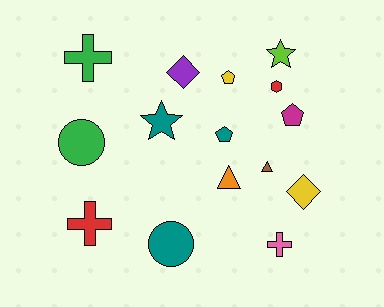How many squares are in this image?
There are no squares.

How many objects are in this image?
There are 15 objects.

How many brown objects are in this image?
There is 1 brown object.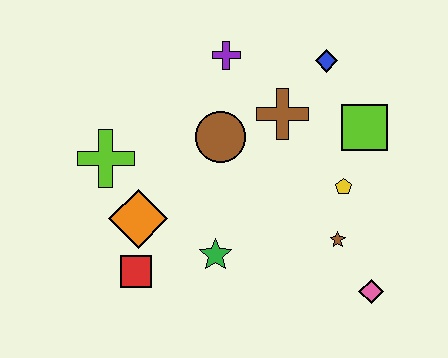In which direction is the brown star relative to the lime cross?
The brown star is to the right of the lime cross.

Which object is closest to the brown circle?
The brown cross is closest to the brown circle.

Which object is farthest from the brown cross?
The red square is farthest from the brown cross.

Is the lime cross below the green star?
No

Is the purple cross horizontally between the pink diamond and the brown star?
No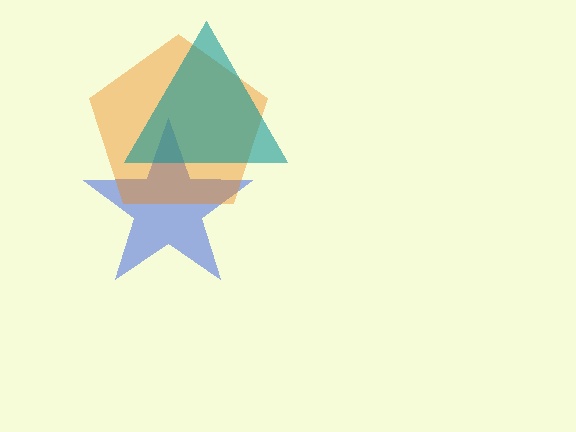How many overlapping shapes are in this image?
There are 3 overlapping shapes in the image.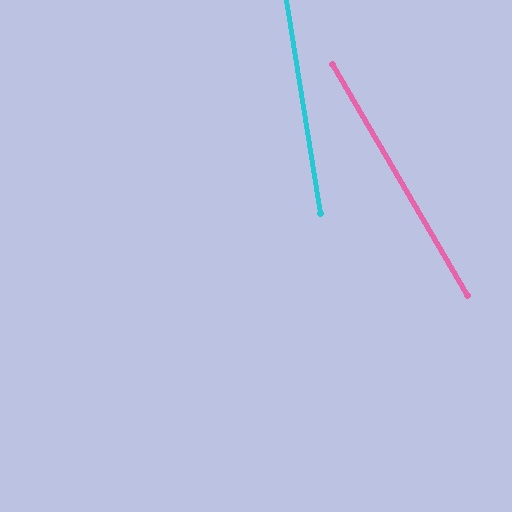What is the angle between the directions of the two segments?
Approximately 21 degrees.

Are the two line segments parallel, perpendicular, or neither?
Neither parallel nor perpendicular — they differ by about 21°.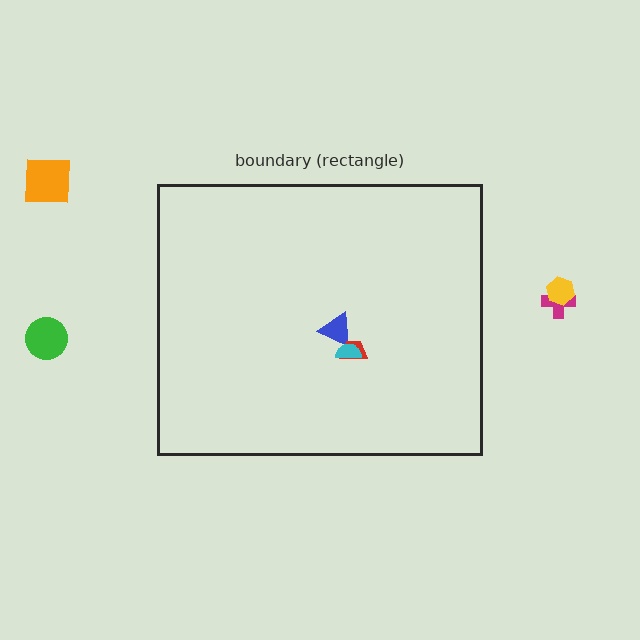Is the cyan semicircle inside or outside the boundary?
Inside.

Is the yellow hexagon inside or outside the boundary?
Outside.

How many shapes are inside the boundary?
3 inside, 4 outside.